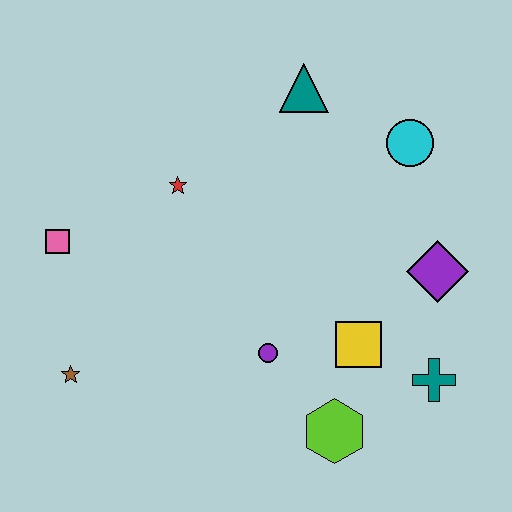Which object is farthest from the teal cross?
The pink square is farthest from the teal cross.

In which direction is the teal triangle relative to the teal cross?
The teal triangle is above the teal cross.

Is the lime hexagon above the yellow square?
No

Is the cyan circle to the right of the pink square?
Yes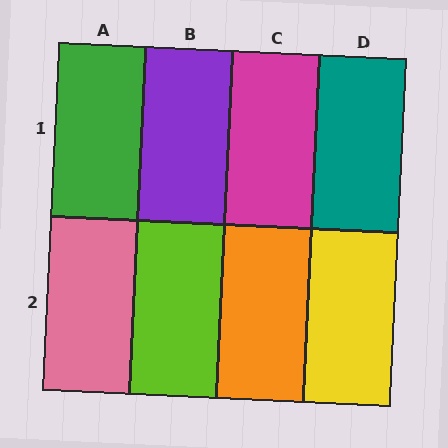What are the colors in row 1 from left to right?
Green, purple, magenta, teal.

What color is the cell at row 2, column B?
Lime.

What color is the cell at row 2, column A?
Pink.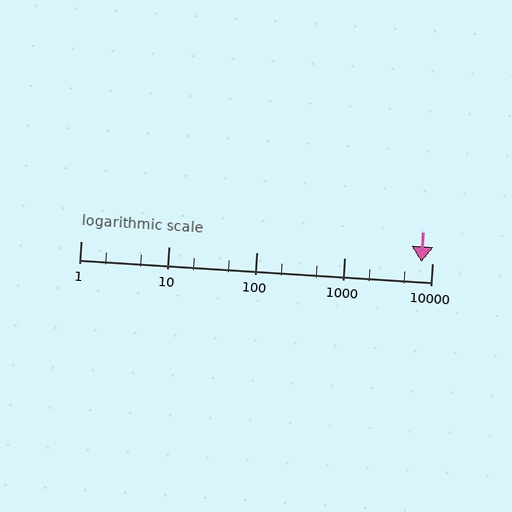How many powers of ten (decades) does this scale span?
The scale spans 4 decades, from 1 to 10000.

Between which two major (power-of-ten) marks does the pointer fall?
The pointer is between 1000 and 10000.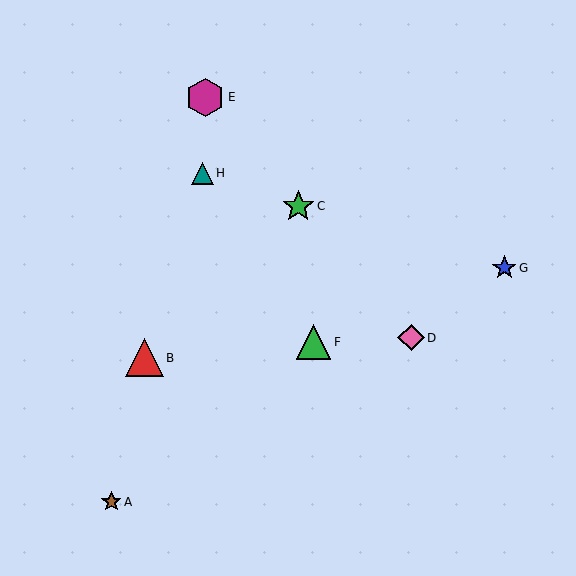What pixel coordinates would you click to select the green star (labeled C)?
Click at (298, 206) to select the green star C.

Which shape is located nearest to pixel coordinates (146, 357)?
The red triangle (labeled B) at (144, 358) is nearest to that location.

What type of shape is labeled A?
Shape A is a brown star.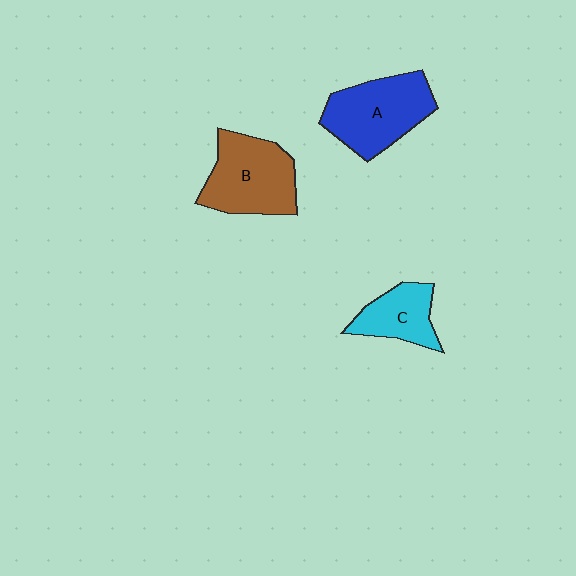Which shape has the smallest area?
Shape C (cyan).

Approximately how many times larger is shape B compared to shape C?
Approximately 1.6 times.